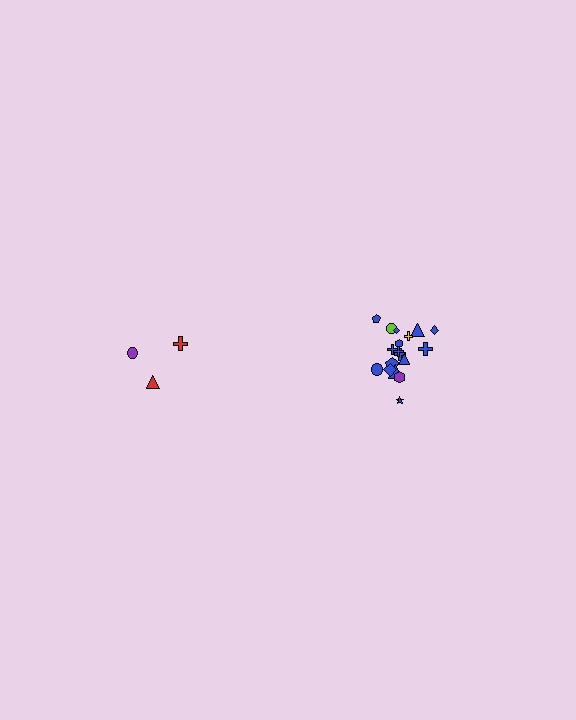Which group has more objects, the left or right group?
The right group.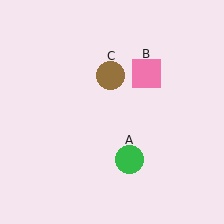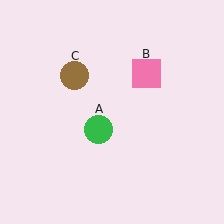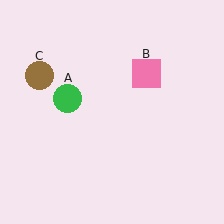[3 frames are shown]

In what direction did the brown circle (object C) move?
The brown circle (object C) moved left.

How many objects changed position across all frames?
2 objects changed position: green circle (object A), brown circle (object C).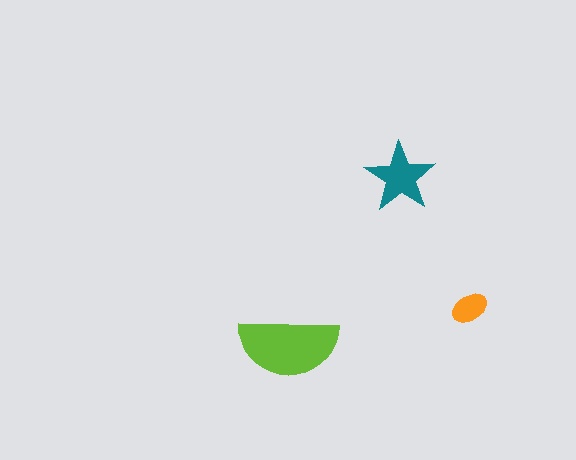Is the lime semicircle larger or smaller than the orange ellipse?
Larger.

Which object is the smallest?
The orange ellipse.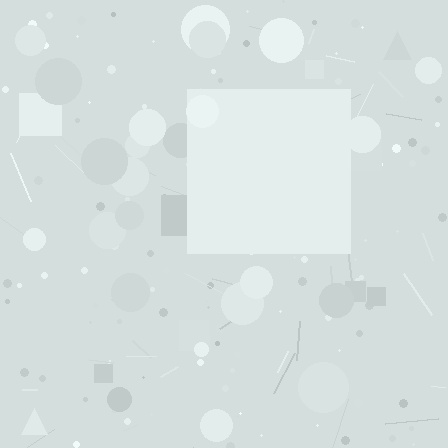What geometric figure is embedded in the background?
A square is embedded in the background.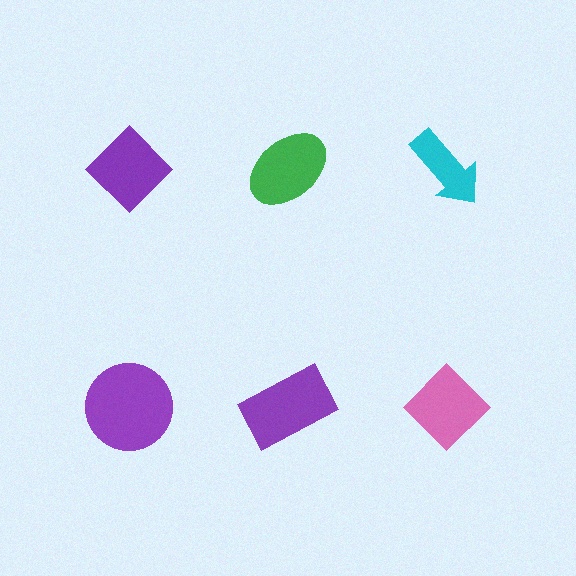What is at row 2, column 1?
A purple circle.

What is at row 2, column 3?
A pink diamond.